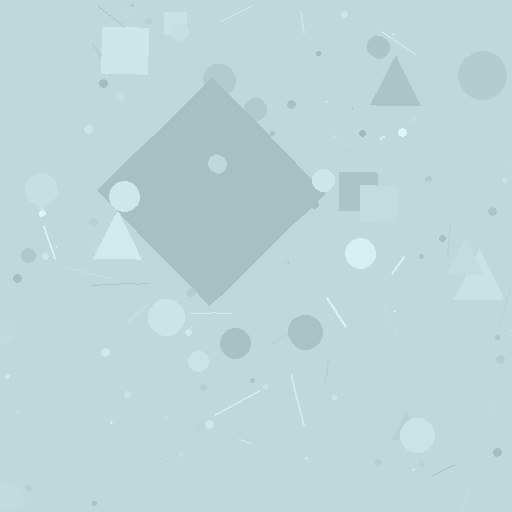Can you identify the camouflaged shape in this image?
The camouflaged shape is a diamond.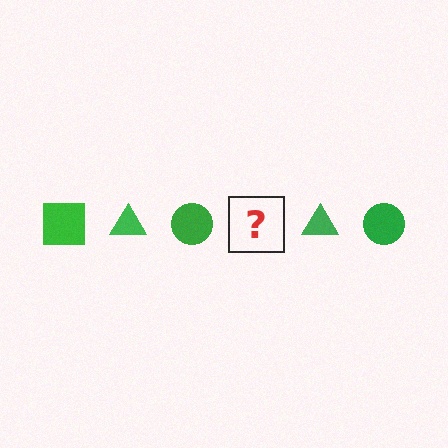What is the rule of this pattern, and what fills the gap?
The rule is that the pattern cycles through square, triangle, circle shapes in green. The gap should be filled with a green square.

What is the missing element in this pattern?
The missing element is a green square.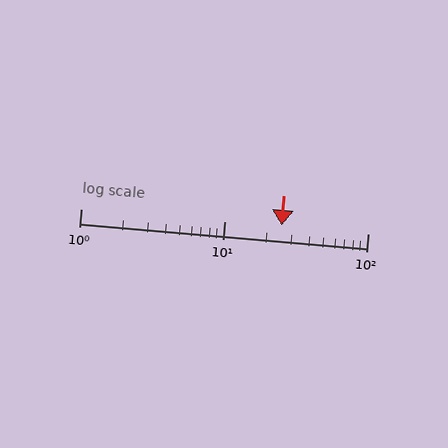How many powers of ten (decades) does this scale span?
The scale spans 2 decades, from 1 to 100.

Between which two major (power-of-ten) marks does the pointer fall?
The pointer is between 10 and 100.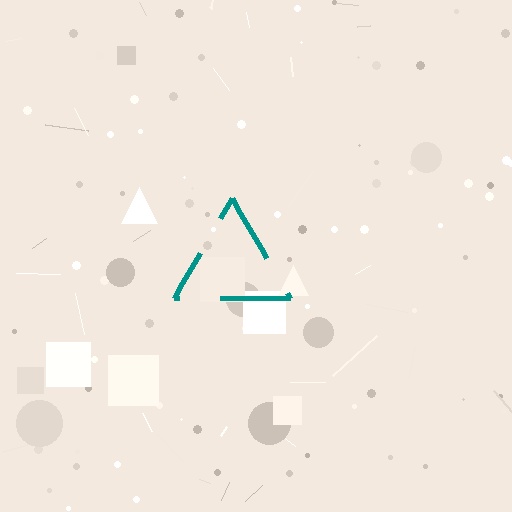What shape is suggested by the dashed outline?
The dashed outline suggests a triangle.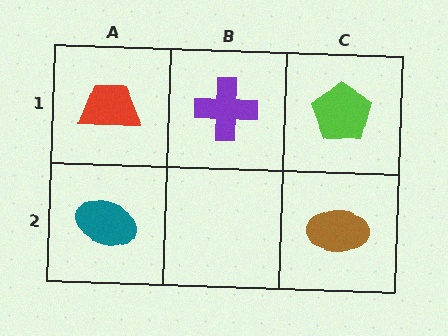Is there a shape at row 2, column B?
No, that cell is empty.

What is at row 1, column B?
A purple cross.